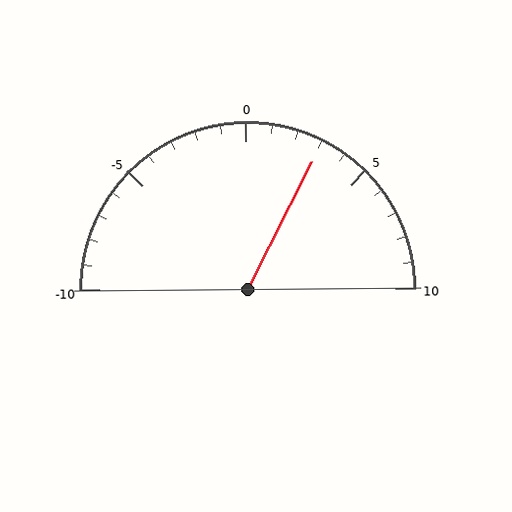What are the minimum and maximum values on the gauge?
The gauge ranges from -10 to 10.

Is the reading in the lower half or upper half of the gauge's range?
The reading is in the upper half of the range (-10 to 10).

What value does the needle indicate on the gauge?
The needle indicates approximately 3.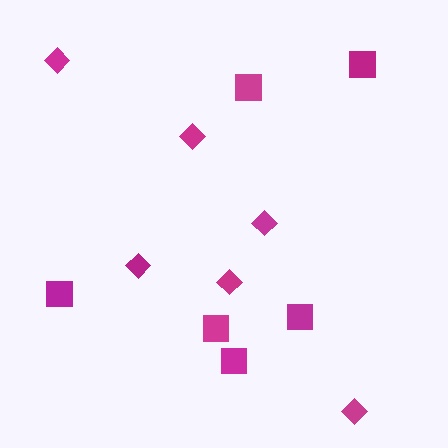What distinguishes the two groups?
There are 2 groups: one group of diamonds (6) and one group of squares (6).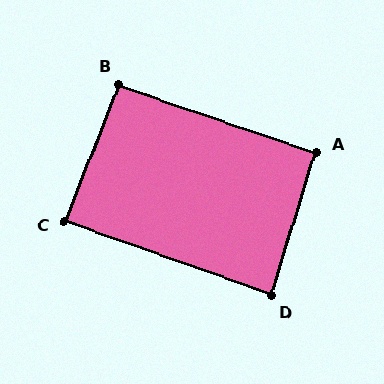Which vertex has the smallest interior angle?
D, at approximately 88 degrees.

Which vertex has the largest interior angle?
B, at approximately 92 degrees.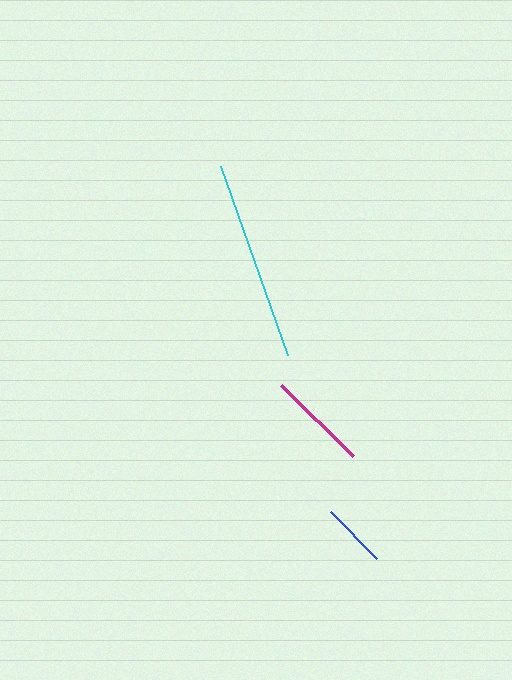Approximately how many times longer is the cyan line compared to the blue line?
The cyan line is approximately 3.1 times the length of the blue line.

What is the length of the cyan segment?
The cyan segment is approximately 201 pixels long.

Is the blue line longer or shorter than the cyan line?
The cyan line is longer than the blue line.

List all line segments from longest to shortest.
From longest to shortest: cyan, magenta, blue.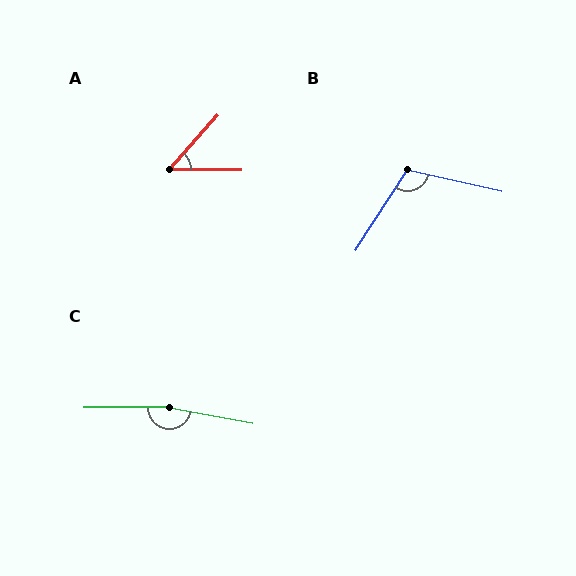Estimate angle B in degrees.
Approximately 110 degrees.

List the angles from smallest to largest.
A (49°), B (110°), C (169°).